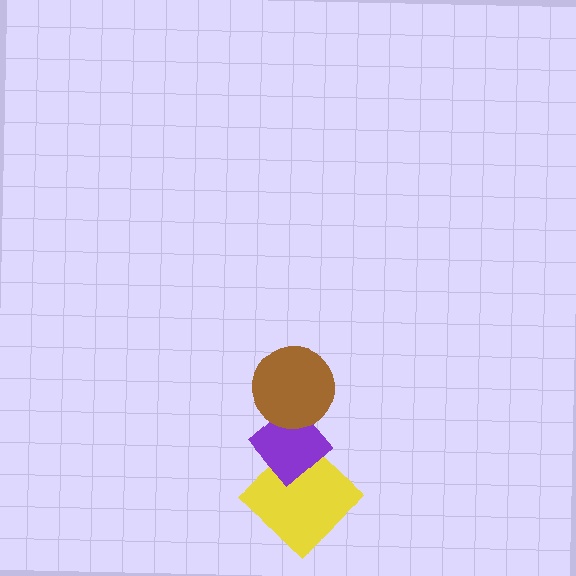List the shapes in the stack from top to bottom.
From top to bottom: the brown circle, the purple diamond, the yellow diamond.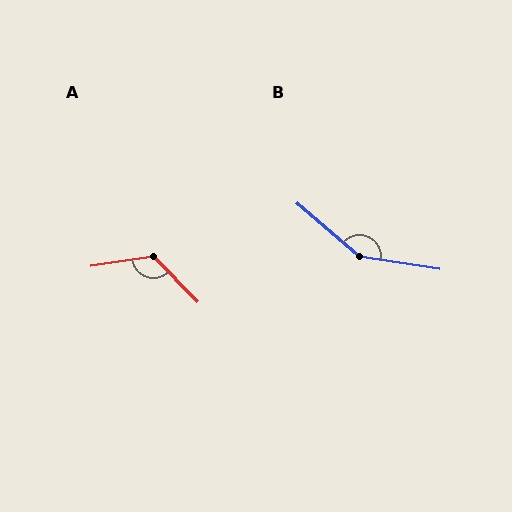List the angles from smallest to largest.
A (126°), B (148°).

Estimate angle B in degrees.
Approximately 148 degrees.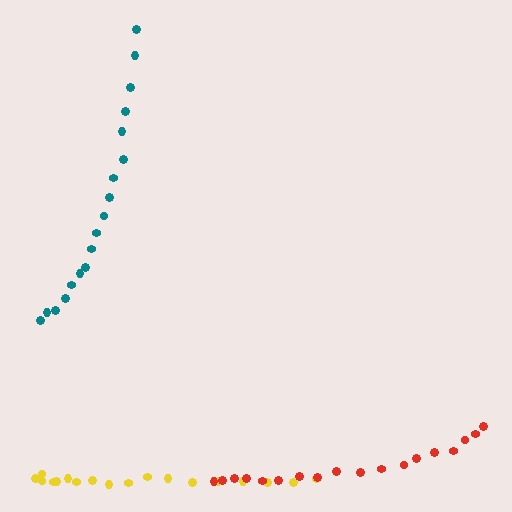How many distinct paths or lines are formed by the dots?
There are 3 distinct paths.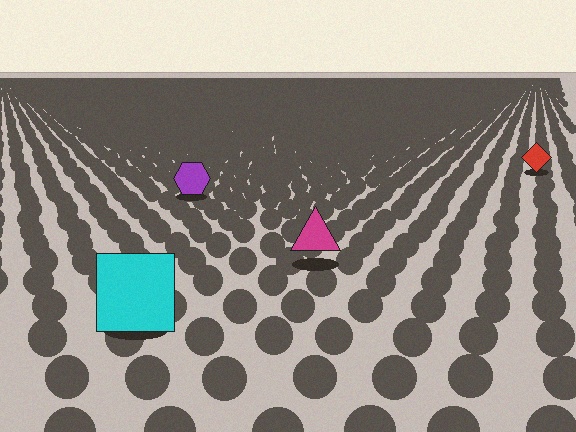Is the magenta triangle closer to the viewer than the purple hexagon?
Yes. The magenta triangle is closer — you can tell from the texture gradient: the ground texture is coarser near it.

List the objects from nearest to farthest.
From nearest to farthest: the cyan square, the magenta triangle, the purple hexagon, the red diamond.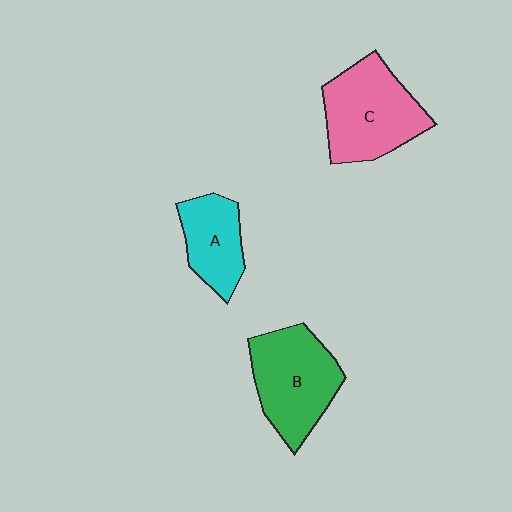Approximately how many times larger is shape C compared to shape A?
Approximately 1.6 times.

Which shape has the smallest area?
Shape A (cyan).